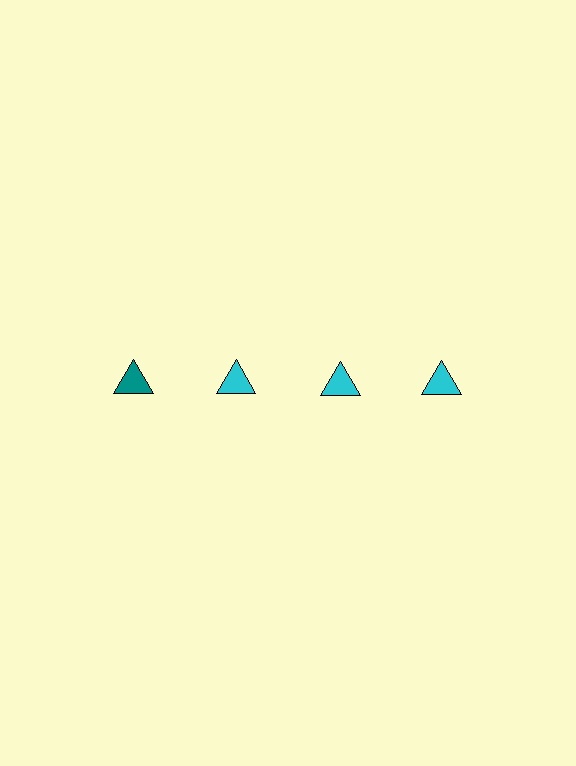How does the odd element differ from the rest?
It has a different color: teal instead of cyan.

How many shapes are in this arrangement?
There are 4 shapes arranged in a grid pattern.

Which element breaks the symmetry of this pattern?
The teal triangle in the top row, leftmost column breaks the symmetry. All other shapes are cyan triangles.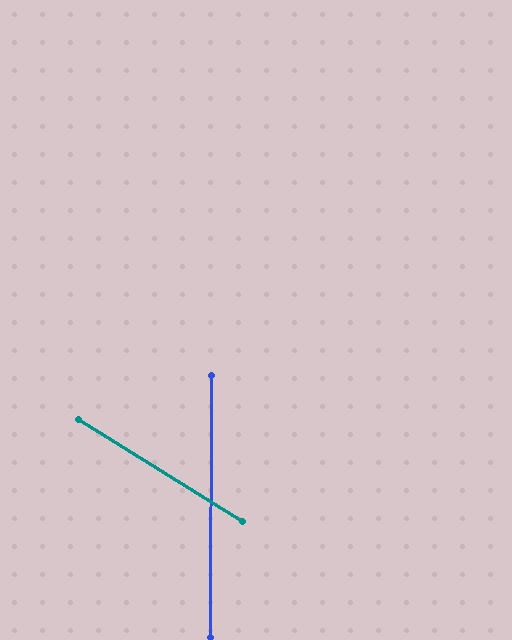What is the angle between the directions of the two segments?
Approximately 58 degrees.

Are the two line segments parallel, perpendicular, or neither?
Neither parallel nor perpendicular — they differ by about 58°.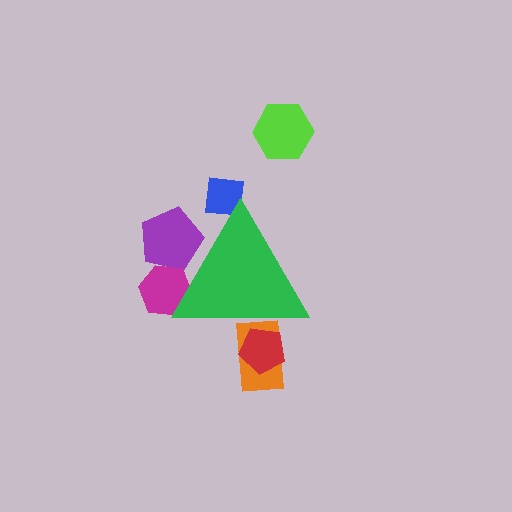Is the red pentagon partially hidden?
Yes, the red pentagon is partially hidden behind the green triangle.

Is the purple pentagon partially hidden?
Yes, the purple pentagon is partially hidden behind the green triangle.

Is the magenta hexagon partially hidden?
Yes, the magenta hexagon is partially hidden behind the green triangle.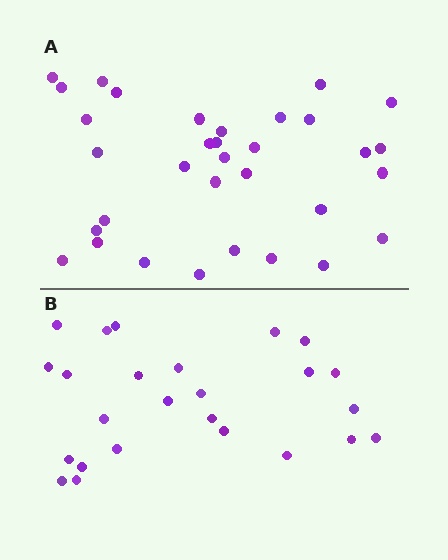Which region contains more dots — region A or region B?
Region A (the top region) has more dots.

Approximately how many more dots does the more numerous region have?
Region A has roughly 8 or so more dots than region B.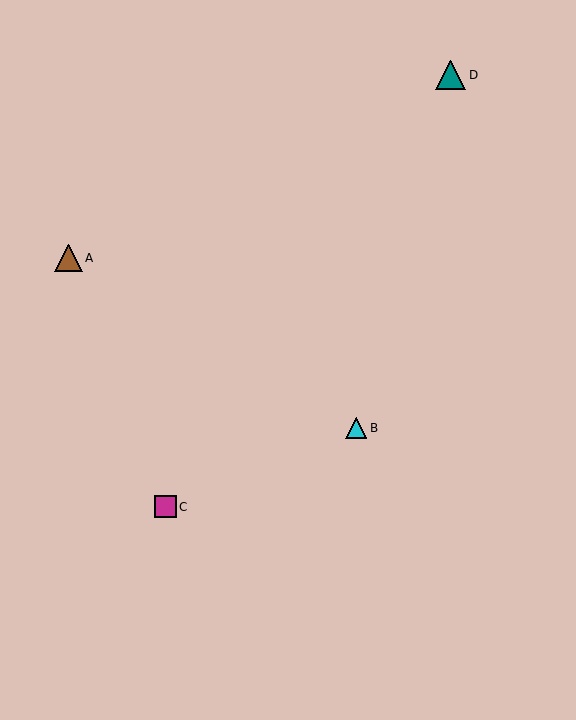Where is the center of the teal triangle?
The center of the teal triangle is at (451, 75).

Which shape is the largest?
The teal triangle (labeled D) is the largest.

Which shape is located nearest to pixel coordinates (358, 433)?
The cyan triangle (labeled B) at (356, 428) is nearest to that location.